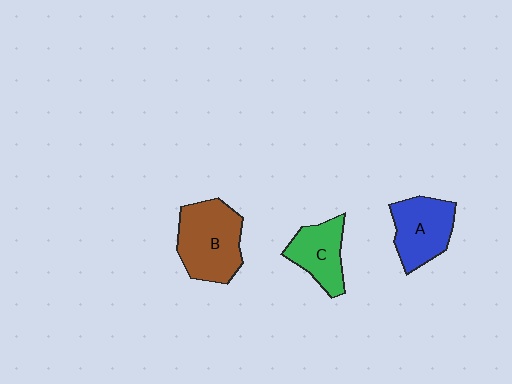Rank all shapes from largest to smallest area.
From largest to smallest: B (brown), A (blue), C (green).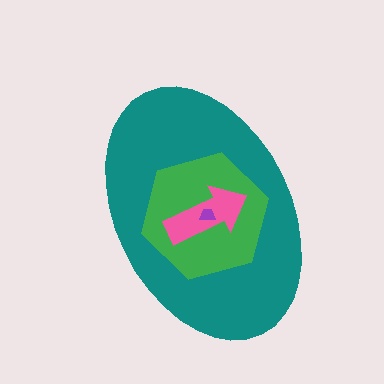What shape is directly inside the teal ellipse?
The green hexagon.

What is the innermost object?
The purple trapezoid.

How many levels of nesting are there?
4.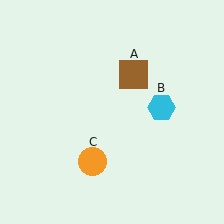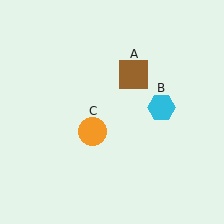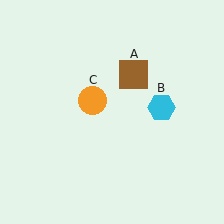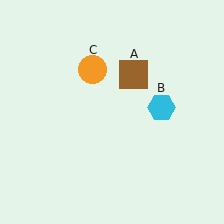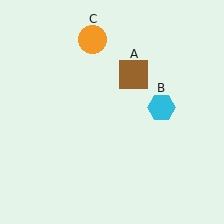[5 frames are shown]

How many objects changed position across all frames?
1 object changed position: orange circle (object C).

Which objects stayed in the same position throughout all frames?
Brown square (object A) and cyan hexagon (object B) remained stationary.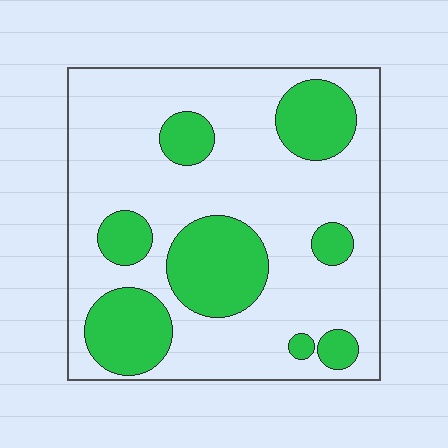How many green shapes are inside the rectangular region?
8.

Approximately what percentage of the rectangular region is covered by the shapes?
Approximately 30%.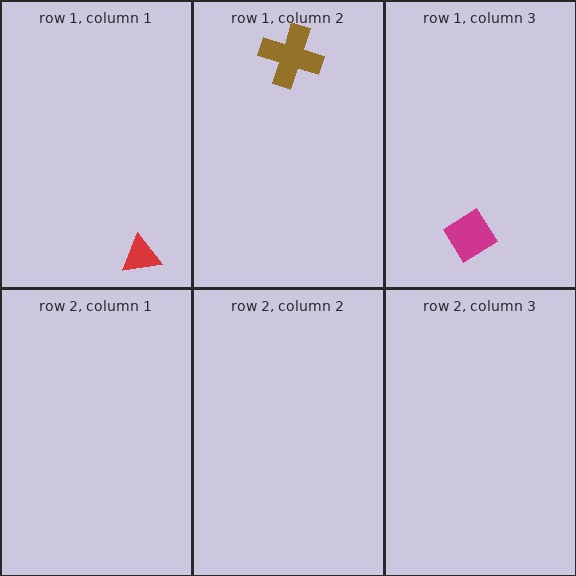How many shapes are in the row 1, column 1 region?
1.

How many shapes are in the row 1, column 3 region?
1.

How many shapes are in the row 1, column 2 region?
1.